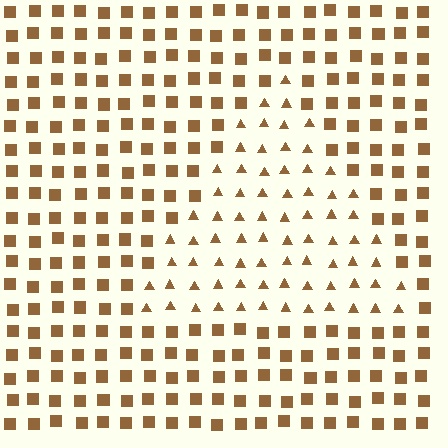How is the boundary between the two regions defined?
The boundary is defined by a change in element shape: triangles inside vs. squares outside. All elements share the same color and spacing.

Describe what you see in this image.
The image is filled with small brown elements arranged in a uniform grid. A triangle-shaped region contains triangles, while the surrounding area contains squares. The boundary is defined purely by the change in element shape.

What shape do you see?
I see a triangle.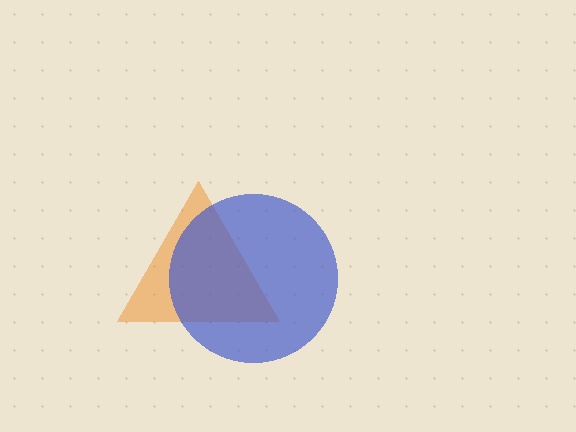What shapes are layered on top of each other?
The layered shapes are: an orange triangle, a blue circle.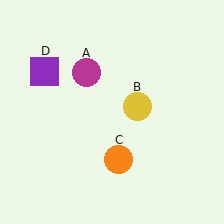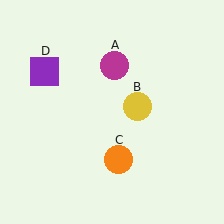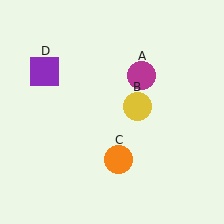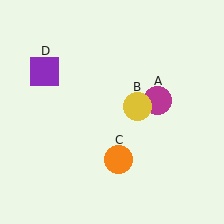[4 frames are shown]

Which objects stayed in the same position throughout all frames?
Yellow circle (object B) and orange circle (object C) and purple square (object D) remained stationary.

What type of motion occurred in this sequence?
The magenta circle (object A) rotated clockwise around the center of the scene.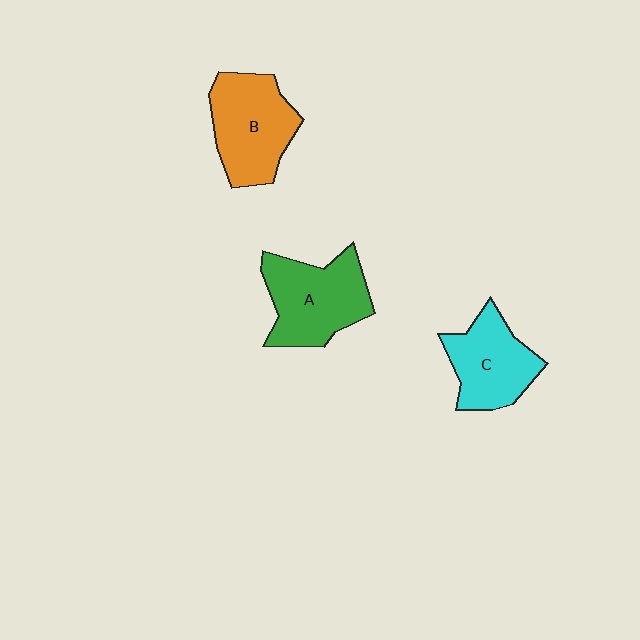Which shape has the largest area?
Shape A (green).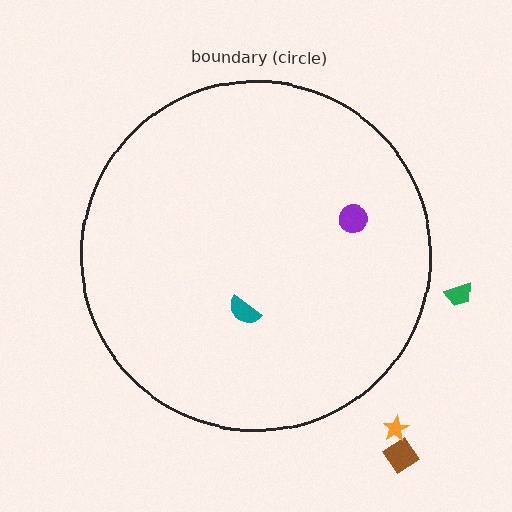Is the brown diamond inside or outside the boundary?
Outside.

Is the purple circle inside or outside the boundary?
Inside.